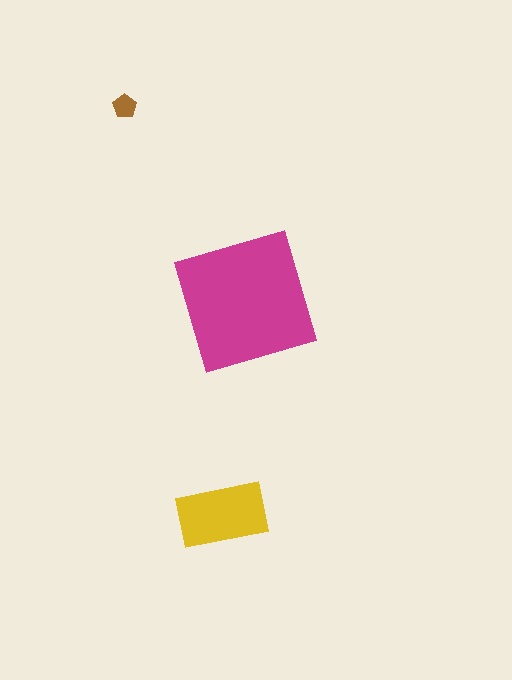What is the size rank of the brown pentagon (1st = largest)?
3rd.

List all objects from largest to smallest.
The magenta square, the yellow rectangle, the brown pentagon.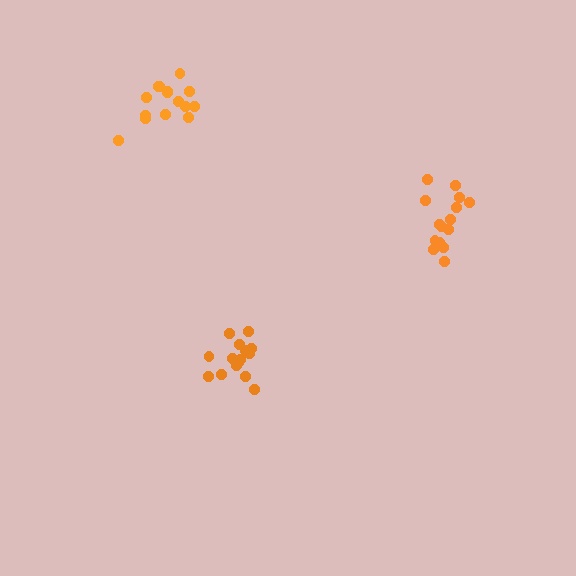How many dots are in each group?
Group 1: 15 dots, Group 2: 15 dots, Group 3: 17 dots (47 total).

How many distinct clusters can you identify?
There are 3 distinct clusters.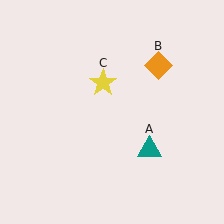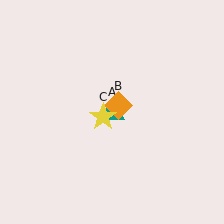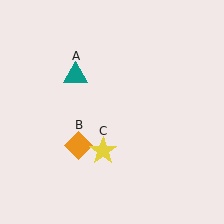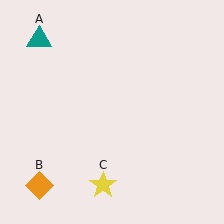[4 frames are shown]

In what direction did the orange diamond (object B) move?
The orange diamond (object B) moved down and to the left.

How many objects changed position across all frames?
3 objects changed position: teal triangle (object A), orange diamond (object B), yellow star (object C).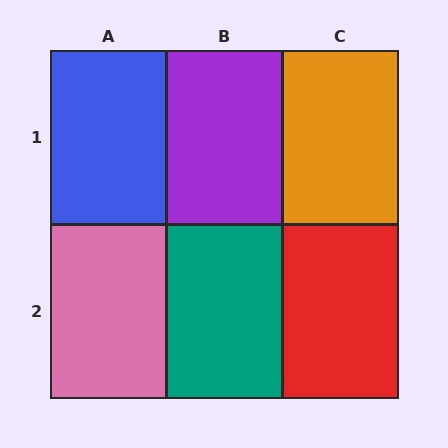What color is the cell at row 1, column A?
Blue.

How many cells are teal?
1 cell is teal.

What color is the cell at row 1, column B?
Purple.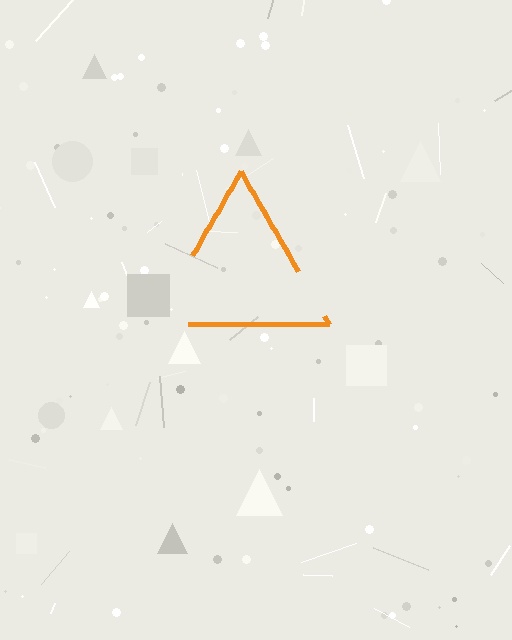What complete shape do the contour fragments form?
The contour fragments form a triangle.